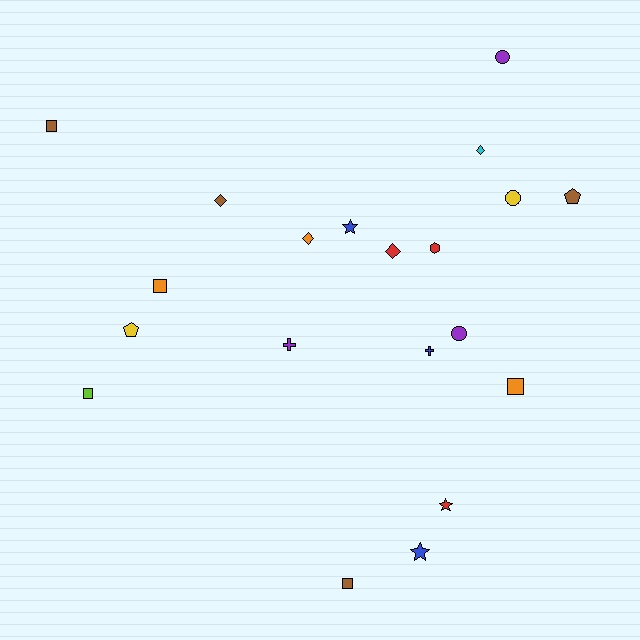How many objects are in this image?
There are 20 objects.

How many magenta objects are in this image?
There are no magenta objects.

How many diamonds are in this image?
There are 4 diamonds.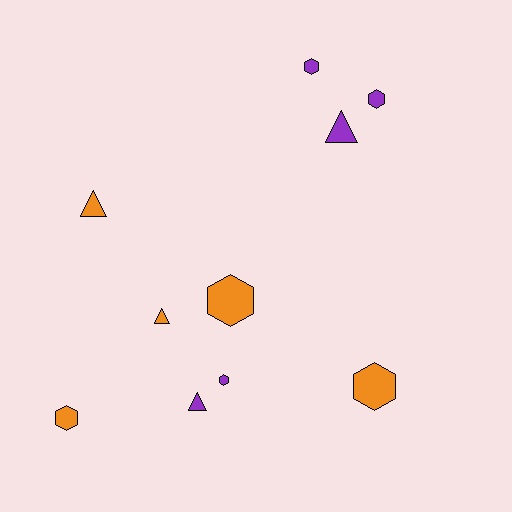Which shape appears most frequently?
Hexagon, with 6 objects.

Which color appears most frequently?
Orange, with 5 objects.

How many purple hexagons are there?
There are 3 purple hexagons.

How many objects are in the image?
There are 10 objects.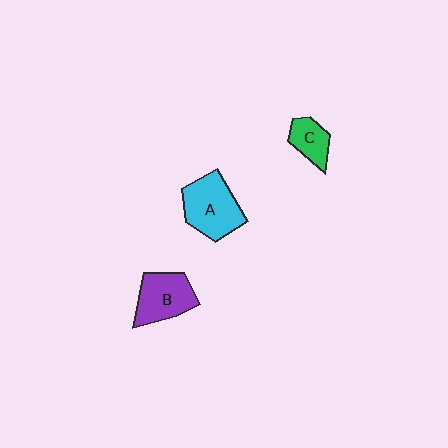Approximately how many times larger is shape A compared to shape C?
Approximately 2.0 times.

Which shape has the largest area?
Shape A (cyan).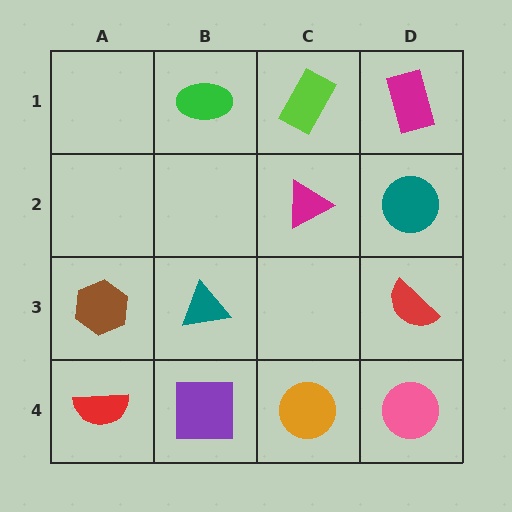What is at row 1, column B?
A green ellipse.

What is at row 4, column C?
An orange circle.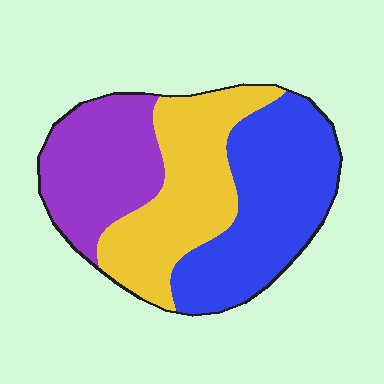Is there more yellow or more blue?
Blue.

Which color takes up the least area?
Purple, at roughly 25%.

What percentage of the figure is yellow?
Yellow covers roughly 35% of the figure.